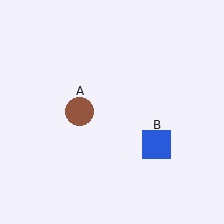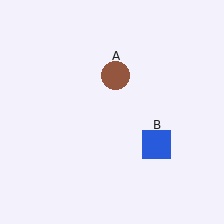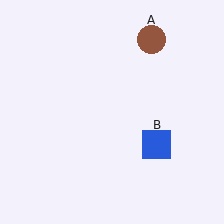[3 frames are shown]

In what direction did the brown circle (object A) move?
The brown circle (object A) moved up and to the right.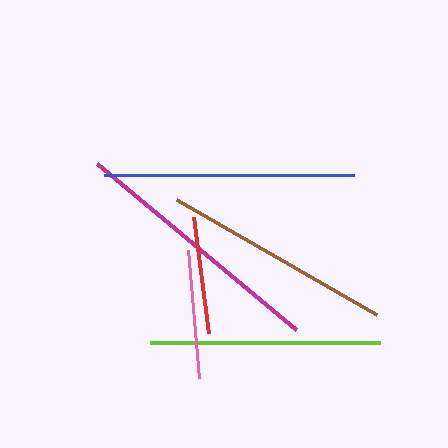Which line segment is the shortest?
The red line is the shortest at approximately 117 pixels.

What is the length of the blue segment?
The blue segment is approximately 250 pixels long.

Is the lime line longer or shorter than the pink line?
The lime line is longer than the pink line.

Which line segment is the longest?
The magenta line is the longest at approximately 259 pixels.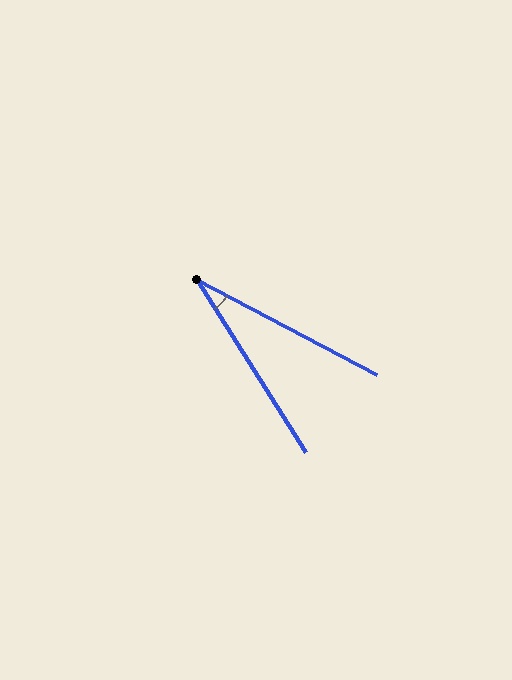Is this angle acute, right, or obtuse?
It is acute.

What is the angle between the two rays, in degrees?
Approximately 30 degrees.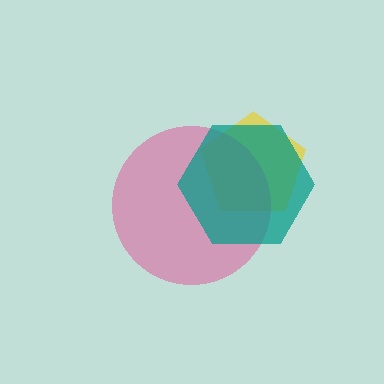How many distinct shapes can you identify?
There are 3 distinct shapes: a yellow pentagon, a pink circle, a teal hexagon.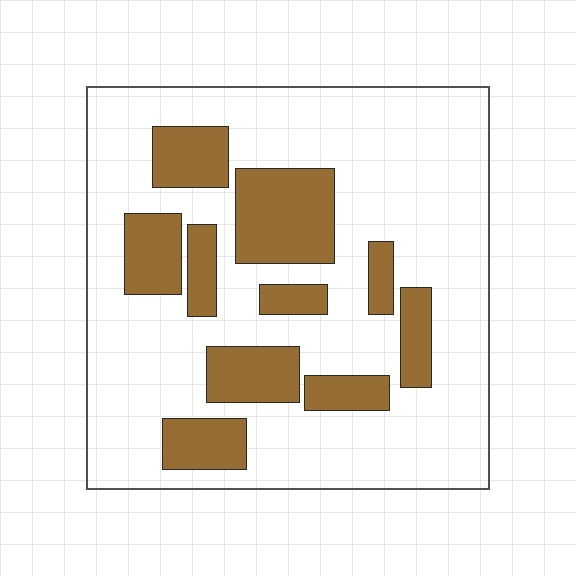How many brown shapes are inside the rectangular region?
10.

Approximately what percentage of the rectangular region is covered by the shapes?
Approximately 25%.